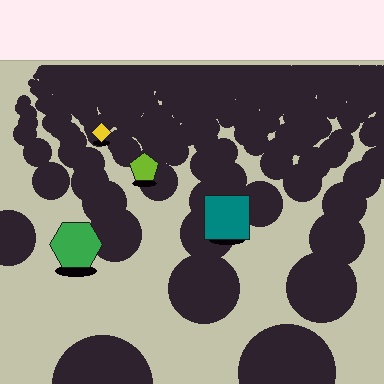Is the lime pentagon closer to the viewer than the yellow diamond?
Yes. The lime pentagon is closer — you can tell from the texture gradient: the ground texture is coarser near it.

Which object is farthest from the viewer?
The yellow diamond is farthest from the viewer. It appears smaller and the ground texture around it is denser.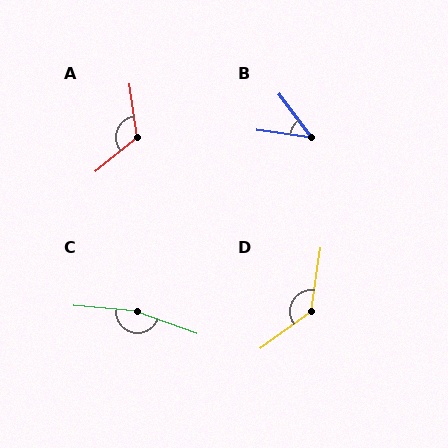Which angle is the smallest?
B, at approximately 45 degrees.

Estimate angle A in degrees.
Approximately 122 degrees.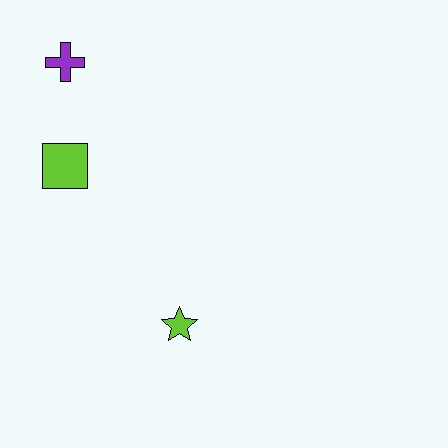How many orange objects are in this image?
There are no orange objects.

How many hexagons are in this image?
There are no hexagons.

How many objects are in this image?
There are 3 objects.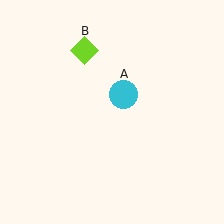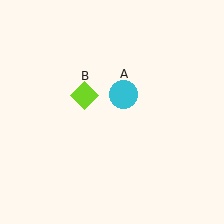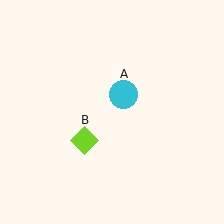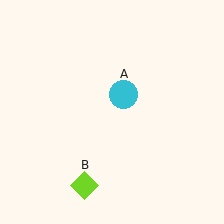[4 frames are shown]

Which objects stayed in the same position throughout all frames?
Cyan circle (object A) remained stationary.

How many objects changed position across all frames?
1 object changed position: lime diamond (object B).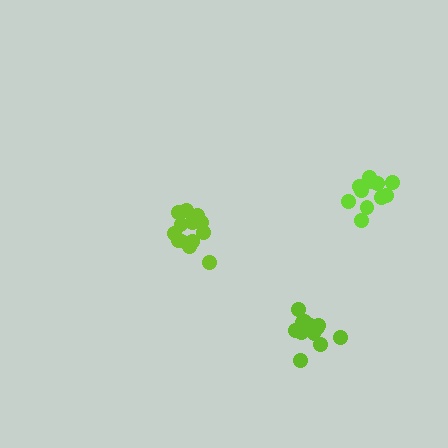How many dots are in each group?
Group 1: 13 dots, Group 2: 12 dots, Group 3: 13 dots (38 total).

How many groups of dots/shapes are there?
There are 3 groups.